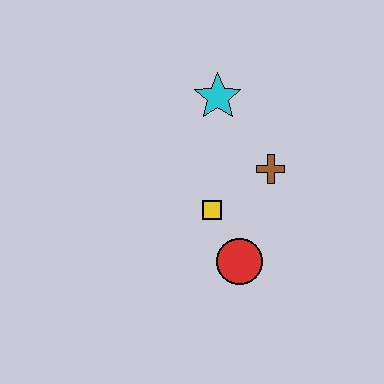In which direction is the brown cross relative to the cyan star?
The brown cross is below the cyan star.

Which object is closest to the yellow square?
The red circle is closest to the yellow square.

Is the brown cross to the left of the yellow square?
No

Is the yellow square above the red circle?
Yes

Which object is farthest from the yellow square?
The cyan star is farthest from the yellow square.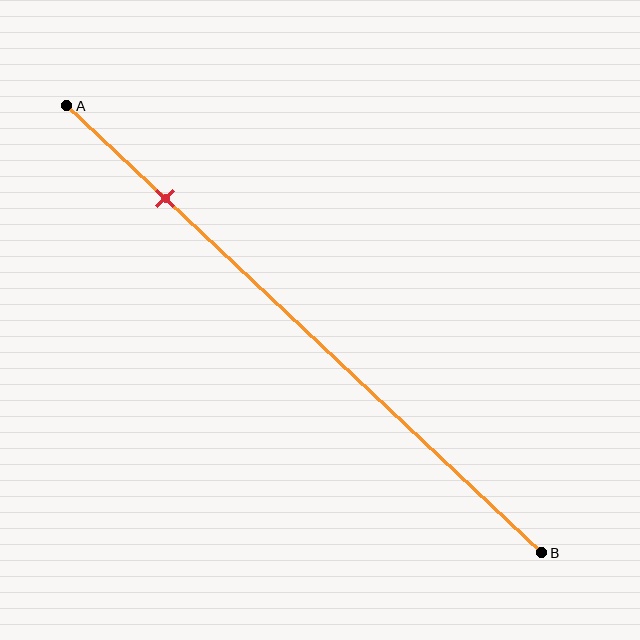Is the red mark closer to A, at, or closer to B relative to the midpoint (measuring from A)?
The red mark is closer to point A than the midpoint of segment AB.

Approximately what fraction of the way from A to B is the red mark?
The red mark is approximately 20% of the way from A to B.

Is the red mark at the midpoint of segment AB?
No, the mark is at about 20% from A, not at the 50% midpoint.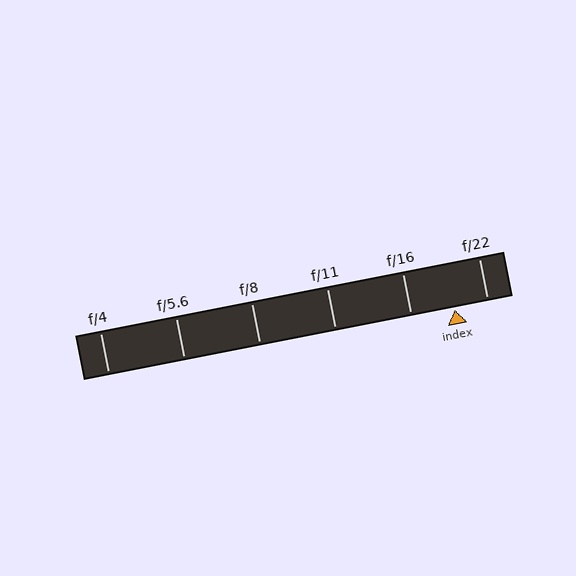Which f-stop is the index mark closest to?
The index mark is closest to f/22.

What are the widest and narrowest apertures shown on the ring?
The widest aperture shown is f/4 and the narrowest is f/22.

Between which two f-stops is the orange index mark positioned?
The index mark is between f/16 and f/22.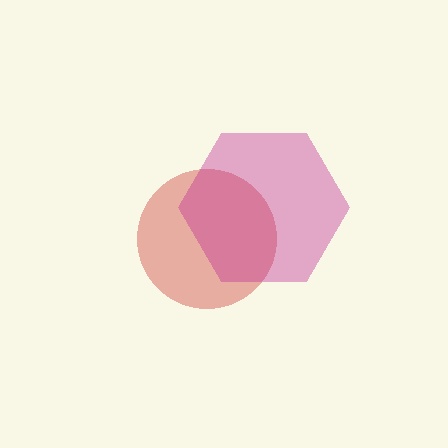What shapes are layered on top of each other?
The layered shapes are: a red circle, a magenta hexagon.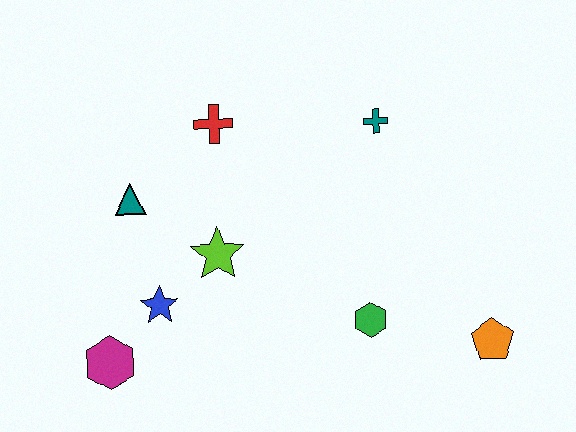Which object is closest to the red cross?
The teal triangle is closest to the red cross.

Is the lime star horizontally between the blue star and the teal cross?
Yes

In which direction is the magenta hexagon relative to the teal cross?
The magenta hexagon is to the left of the teal cross.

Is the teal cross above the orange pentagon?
Yes